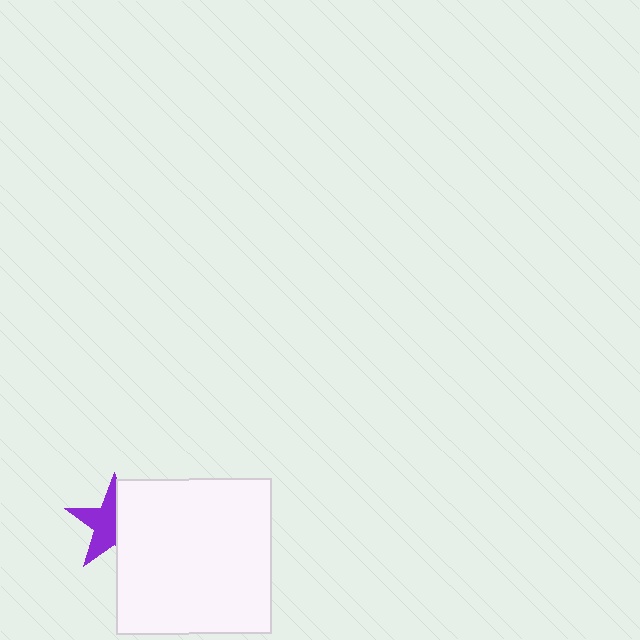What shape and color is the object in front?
The object in front is a white square.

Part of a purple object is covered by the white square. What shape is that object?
It is a star.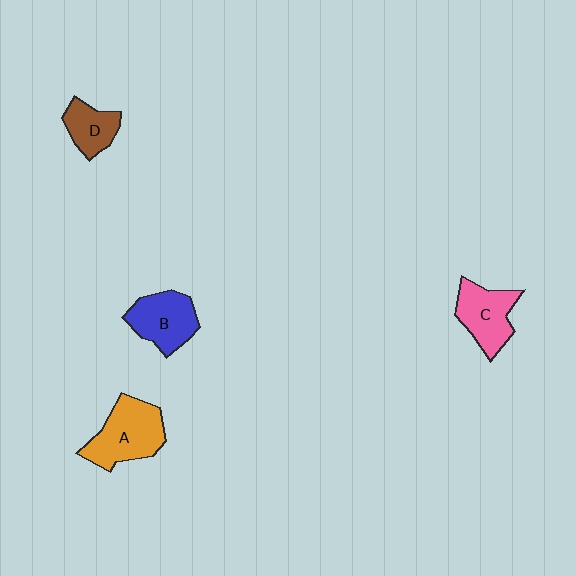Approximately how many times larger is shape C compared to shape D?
Approximately 1.4 times.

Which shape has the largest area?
Shape A (orange).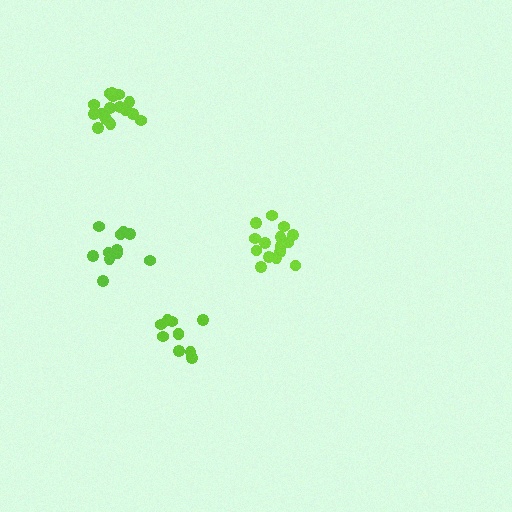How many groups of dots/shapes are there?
There are 4 groups.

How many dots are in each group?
Group 1: 16 dots, Group 2: 11 dots, Group 3: 10 dots, Group 4: 16 dots (53 total).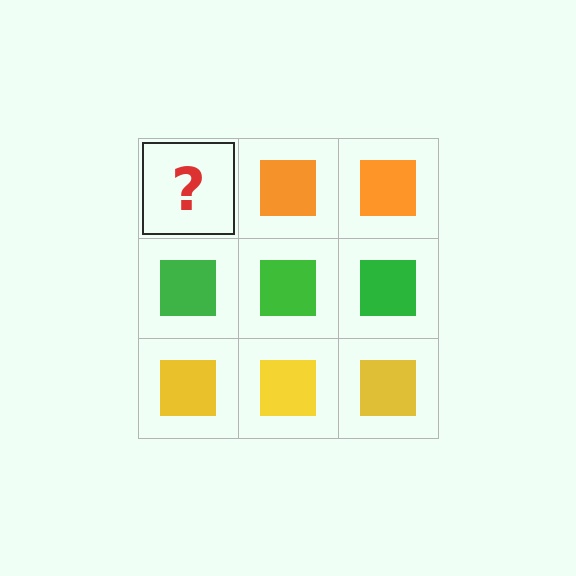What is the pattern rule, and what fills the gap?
The rule is that each row has a consistent color. The gap should be filled with an orange square.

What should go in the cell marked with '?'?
The missing cell should contain an orange square.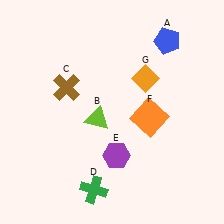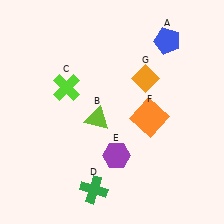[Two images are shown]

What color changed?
The cross (C) changed from brown in Image 1 to lime in Image 2.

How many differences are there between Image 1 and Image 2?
There is 1 difference between the two images.